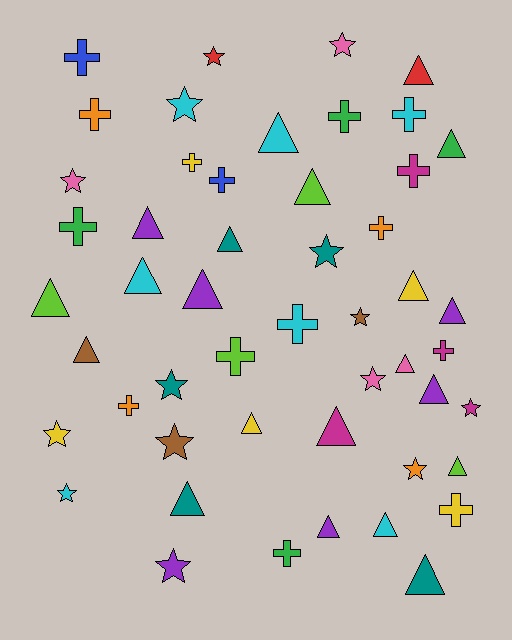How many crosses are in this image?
There are 15 crosses.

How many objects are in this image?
There are 50 objects.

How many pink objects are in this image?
There are 4 pink objects.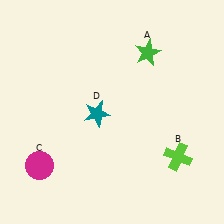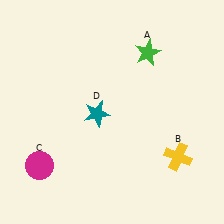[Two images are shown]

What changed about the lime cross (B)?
In Image 1, B is lime. In Image 2, it changed to yellow.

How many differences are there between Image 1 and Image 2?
There is 1 difference between the two images.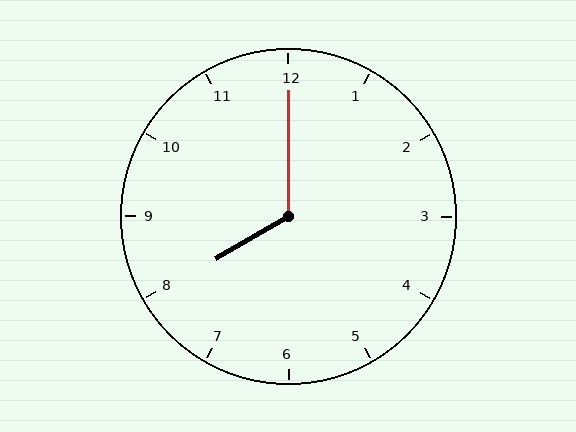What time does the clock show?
8:00.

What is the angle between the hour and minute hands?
Approximately 120 degrees.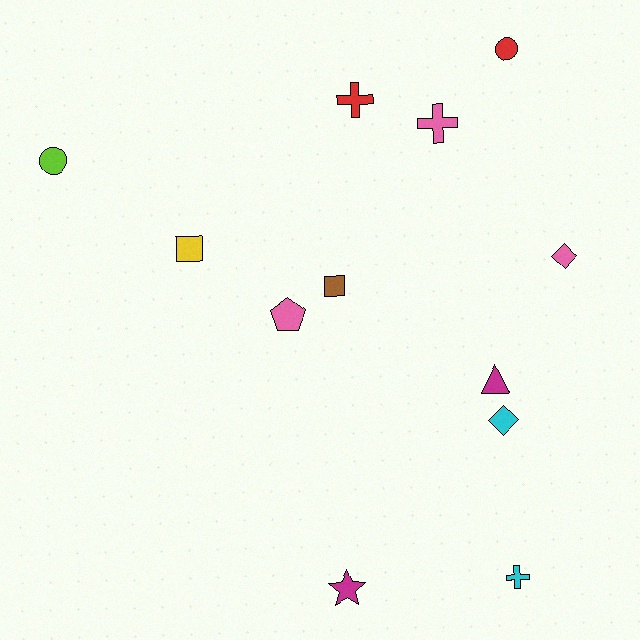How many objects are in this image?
There are 12 objects.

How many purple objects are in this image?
There are no purple objects.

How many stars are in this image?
There is 1 star.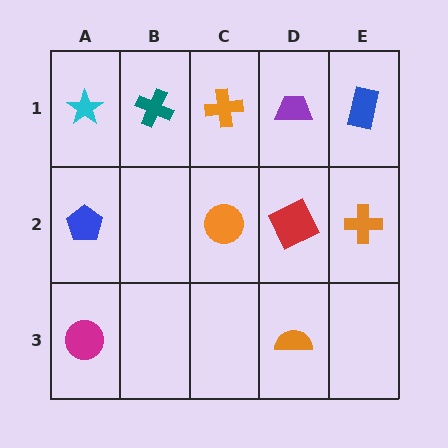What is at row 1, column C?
An orange cross.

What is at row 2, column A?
A blue pentagon.